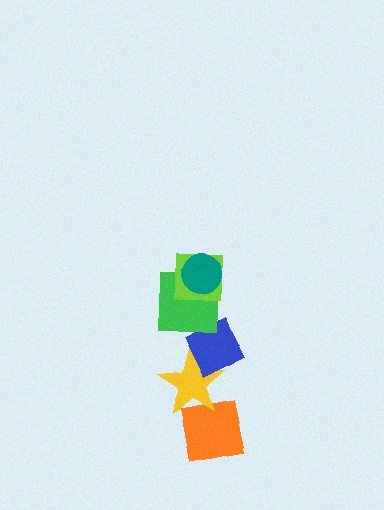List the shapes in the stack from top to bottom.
From top to bottom: the teal circle, the lime square, the green square, the blue diamond, the yellow star, the orange square.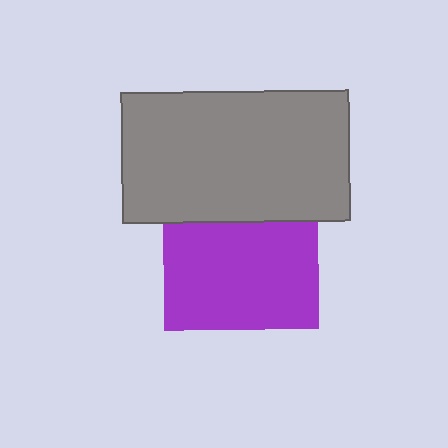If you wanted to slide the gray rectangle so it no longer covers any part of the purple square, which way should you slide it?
Slide it up — that is the most direct way to separate the two shapes.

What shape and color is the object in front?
The object in front is a gray rectangle.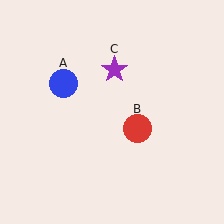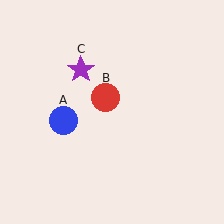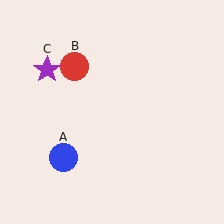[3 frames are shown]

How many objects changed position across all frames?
3 objects changed position: blue circle (object A), red circle (object B), purple star (object C).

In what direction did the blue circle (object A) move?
The blue circle (object A) moved down.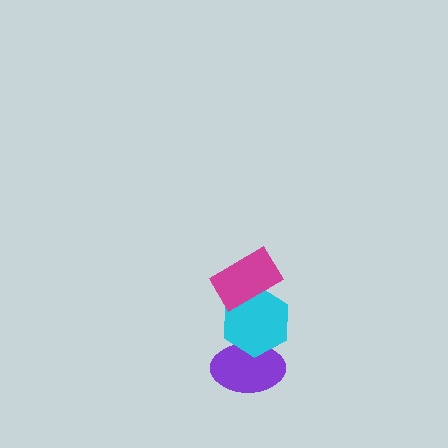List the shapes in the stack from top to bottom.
From top to bottom: the magenta rectangle, the cyan hexagon, the purple ellipse.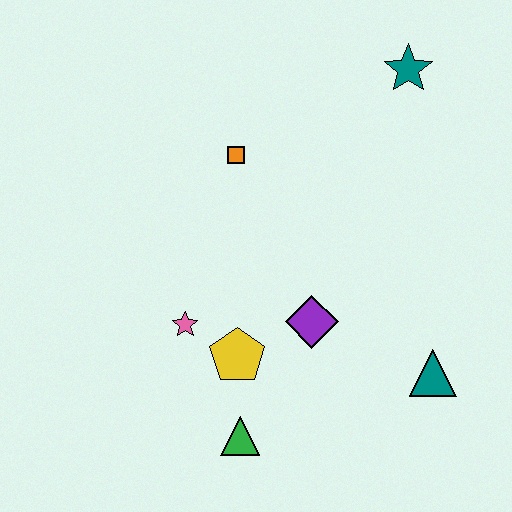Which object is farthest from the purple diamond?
The teal star is farthest from the purple diamond.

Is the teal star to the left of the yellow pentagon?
No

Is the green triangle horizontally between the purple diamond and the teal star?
No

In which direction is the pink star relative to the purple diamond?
The pink star is to the left of the purple diamond.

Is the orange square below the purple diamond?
No